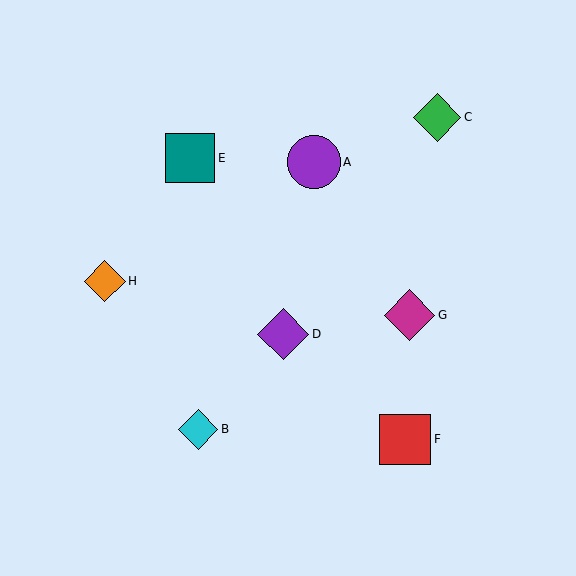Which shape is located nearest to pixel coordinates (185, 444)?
The cyan diamond (labeled B) at (198, 429) is nearest to that location.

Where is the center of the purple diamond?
The center of the purple diamond is at (283, 334).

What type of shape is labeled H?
Shape H is an orange diamond.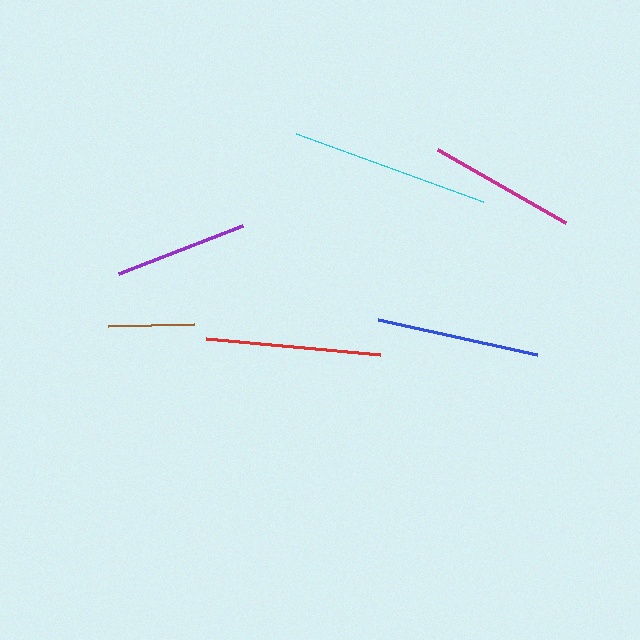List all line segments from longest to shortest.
From longest to shortest: cyan, red, blue, magenta, purple, brown.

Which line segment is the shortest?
The brown line is the shortest at approximately 86 pixels.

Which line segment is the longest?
The cyan line is the longest at approximately 199 pixels.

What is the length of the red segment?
The red segment is approximately 175 pixels long.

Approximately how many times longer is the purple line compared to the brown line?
The purple line is approximately 1.6 times the length of the brown line.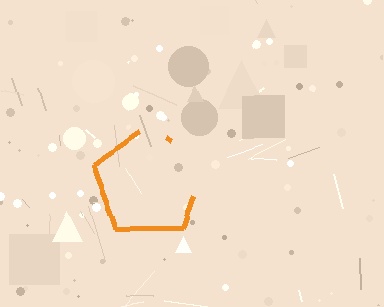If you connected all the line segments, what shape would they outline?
They would outline a pentagon.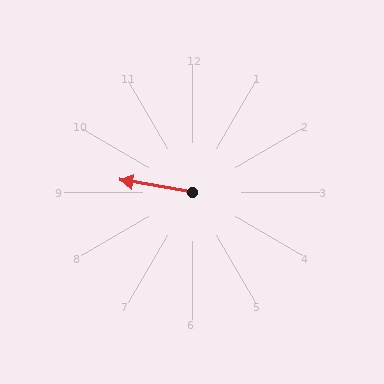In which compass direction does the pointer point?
West.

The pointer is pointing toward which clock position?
Roughly 9 o'clock.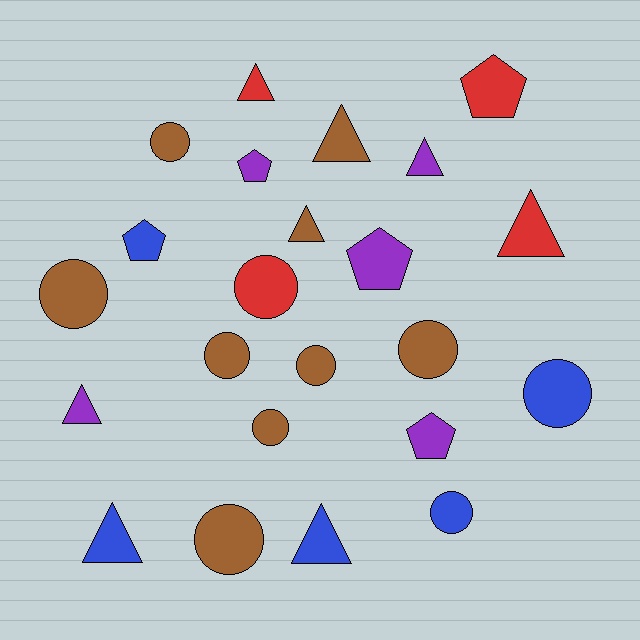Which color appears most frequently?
Brown, with 9 objects.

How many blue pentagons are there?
There is 1 blue pentagon.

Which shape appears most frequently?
Circle, with 10 objects.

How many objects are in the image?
There are 23 objects.